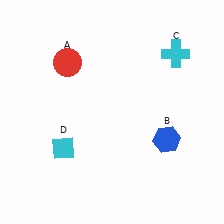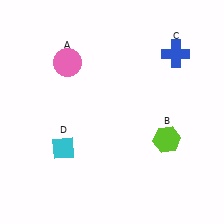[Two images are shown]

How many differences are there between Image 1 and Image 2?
There are 3 differences between the two images.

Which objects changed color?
A changed from red to pink. B changed from blue to lime. C changed from cyan to blue.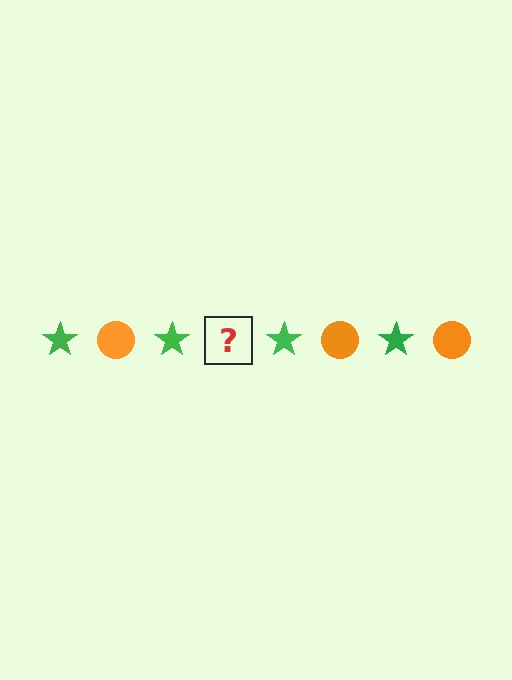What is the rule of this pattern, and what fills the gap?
The rule is that the pattern alternates between green star and orange circle. The gap should be filled with an orange circle.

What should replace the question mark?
The question mark should be replaced with an orange circle.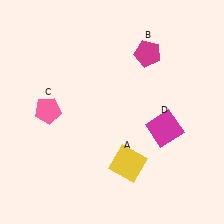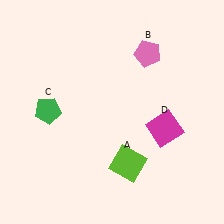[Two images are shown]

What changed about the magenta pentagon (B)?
In Image 1, B is magenta. In Image 2, it changed to pink.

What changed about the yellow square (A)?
In Image 1, A is yellow. In Image 2, it changed to lime.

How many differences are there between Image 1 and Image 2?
There are 3 differences between the two images.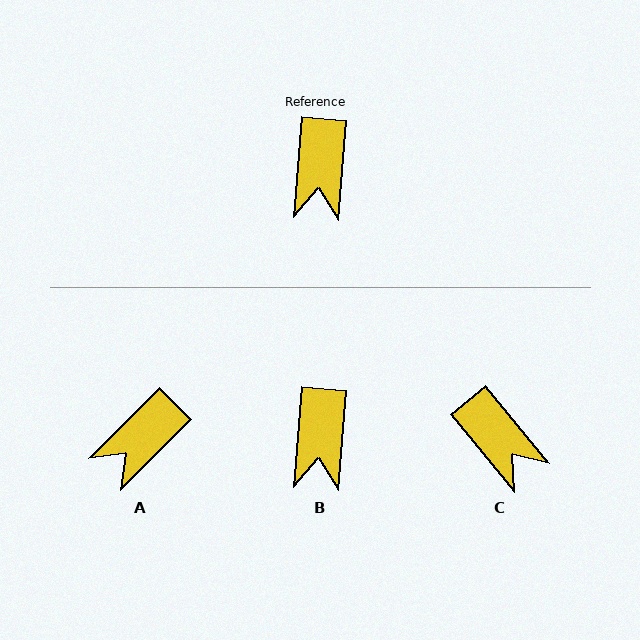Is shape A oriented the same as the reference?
No, it is off by about 41 degrees.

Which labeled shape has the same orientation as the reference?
B.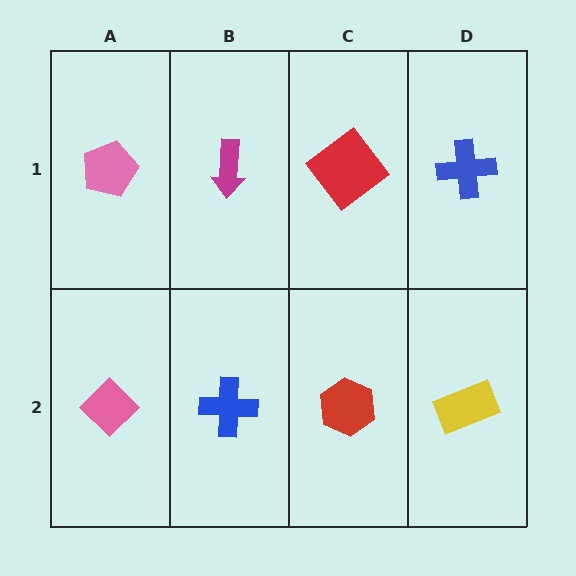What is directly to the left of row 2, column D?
A red hexagon.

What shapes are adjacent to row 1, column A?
A pink diamond (row 2, column A), a magenta arrow (row 1, column B).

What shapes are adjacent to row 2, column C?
A red diamond (row 1, column C), a blue cross (row 2, column B), a yellow rectangle (row 2, column D).